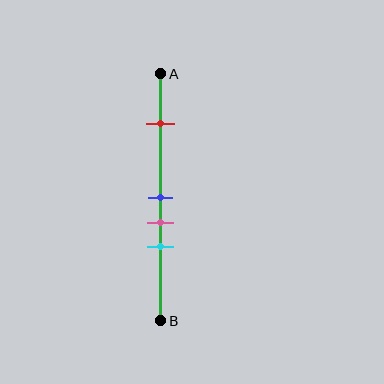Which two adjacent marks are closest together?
The blue and pink marks are the closest adjacent pair.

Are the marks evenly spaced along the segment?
No, the marks are not evenly spaced.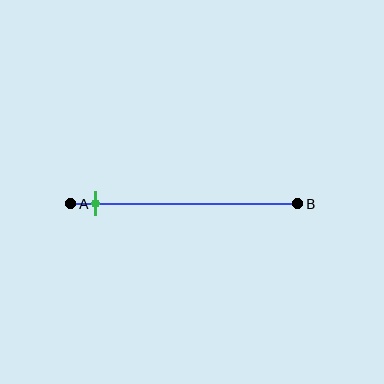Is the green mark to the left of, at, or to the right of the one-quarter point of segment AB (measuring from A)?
The green mark is to the left of the one-quarter point of segment AB.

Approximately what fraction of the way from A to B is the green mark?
The green mark is approximately 10% of the way from A to B.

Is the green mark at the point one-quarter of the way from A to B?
No, the mark is at about 10% from A, not at the 25% one-quarter point.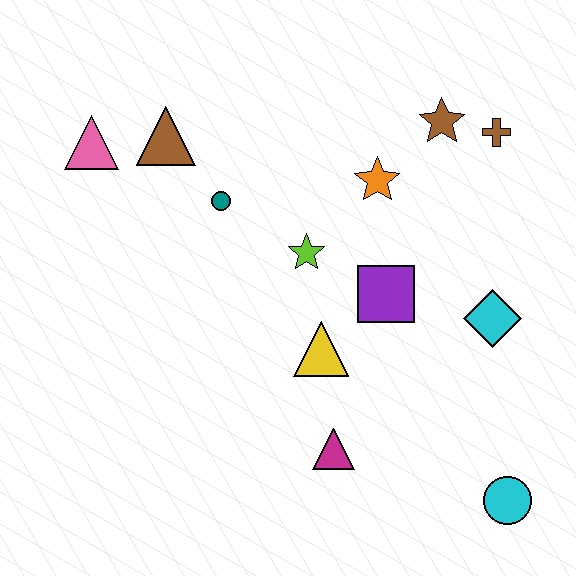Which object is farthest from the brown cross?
The pink triangle is farthest from the brown cross.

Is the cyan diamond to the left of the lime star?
No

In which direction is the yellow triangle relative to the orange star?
The yellow triangle is below the orange star.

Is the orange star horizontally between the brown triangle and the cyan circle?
Yes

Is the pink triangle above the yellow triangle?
Yes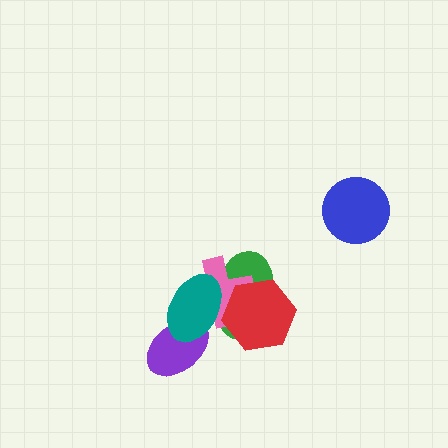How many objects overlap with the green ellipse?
3 objects overlap with the green ellipse.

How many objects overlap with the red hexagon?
3 objects overlap with the red hexagon.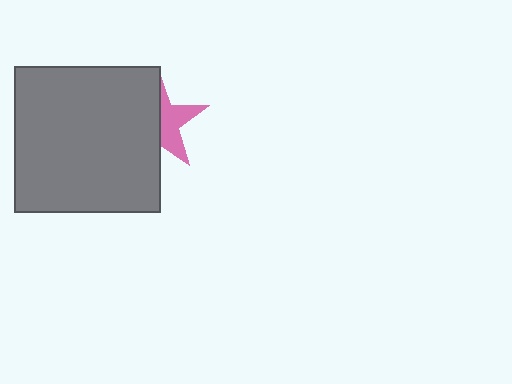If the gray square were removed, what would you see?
You would see the complete pink star.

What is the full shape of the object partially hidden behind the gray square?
The partially hidden object is a pink star.